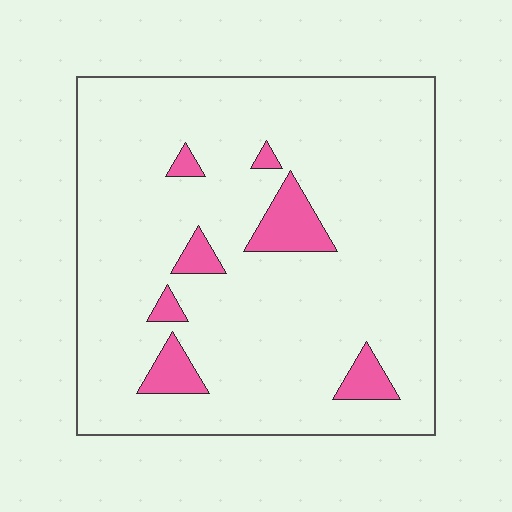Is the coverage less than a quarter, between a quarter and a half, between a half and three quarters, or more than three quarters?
Less than a quarter.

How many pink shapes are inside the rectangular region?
7.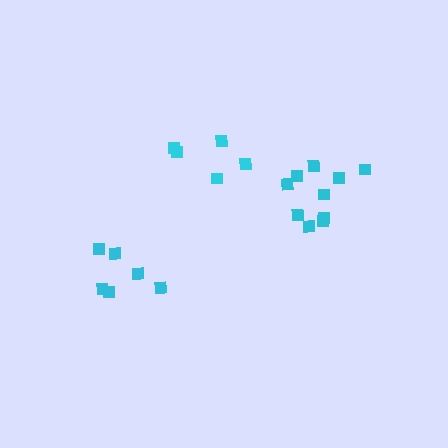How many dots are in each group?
Group 1: 6 dots, Group 2: 5 dots, Group 3: 10 dots (21 total).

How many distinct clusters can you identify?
There are 3 distinct clusters.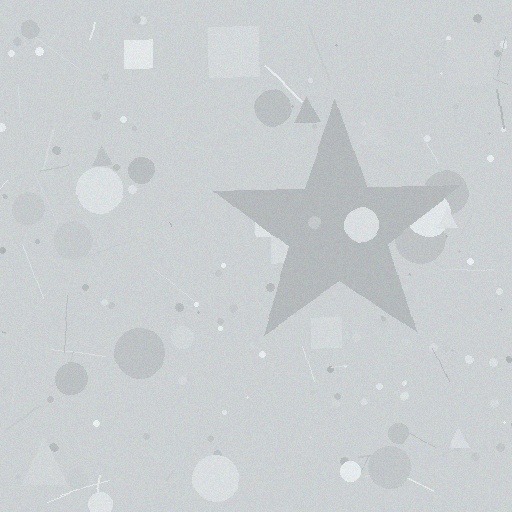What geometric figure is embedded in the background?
A star is embedded in the background.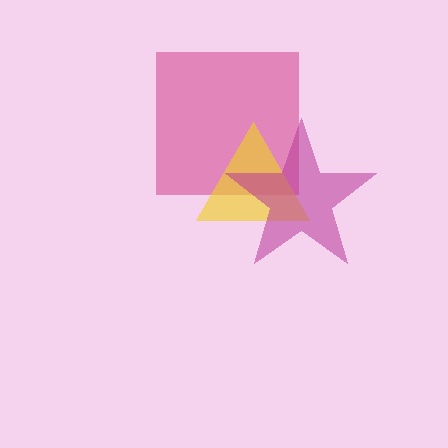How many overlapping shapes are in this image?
There are 3 overlapping shapes in the image.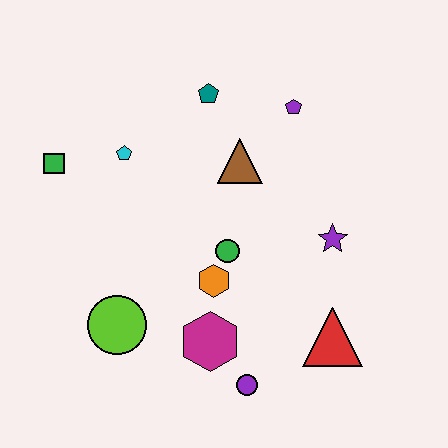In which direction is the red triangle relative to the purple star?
The red triangle is below the purple star.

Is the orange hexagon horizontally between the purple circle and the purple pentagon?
No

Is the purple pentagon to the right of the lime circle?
Yes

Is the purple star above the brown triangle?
No